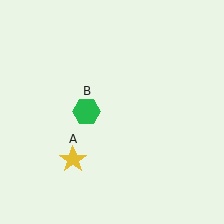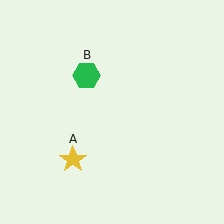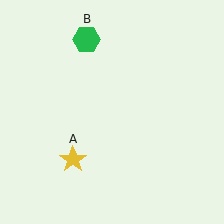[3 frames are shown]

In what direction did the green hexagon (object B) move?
The green hexagon (object B) moved up.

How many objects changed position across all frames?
1 object changed position: green hexagon (object B).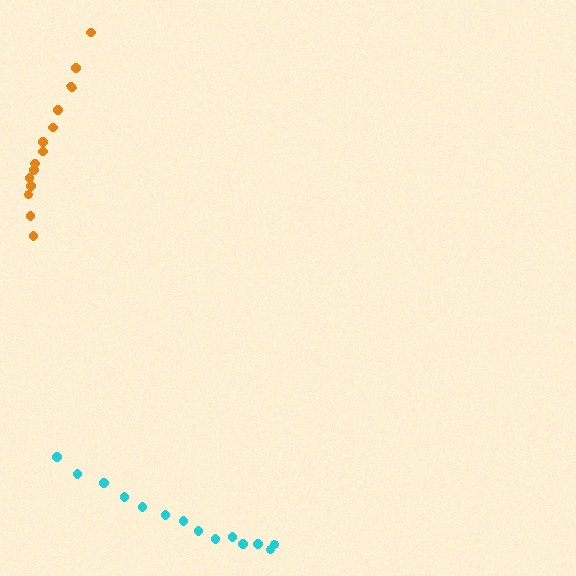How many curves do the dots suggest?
There are 2 distinct paths.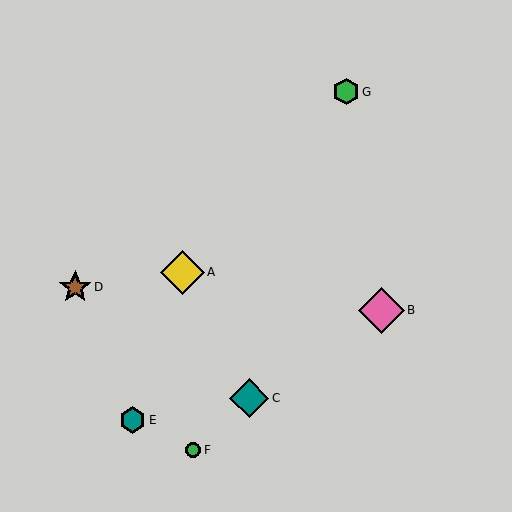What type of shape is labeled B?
Shape B is a pink diamond.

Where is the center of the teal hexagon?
The center of the teal hexagon is at (132, 420).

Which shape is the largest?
The pink diamond (labeled B) is the largest.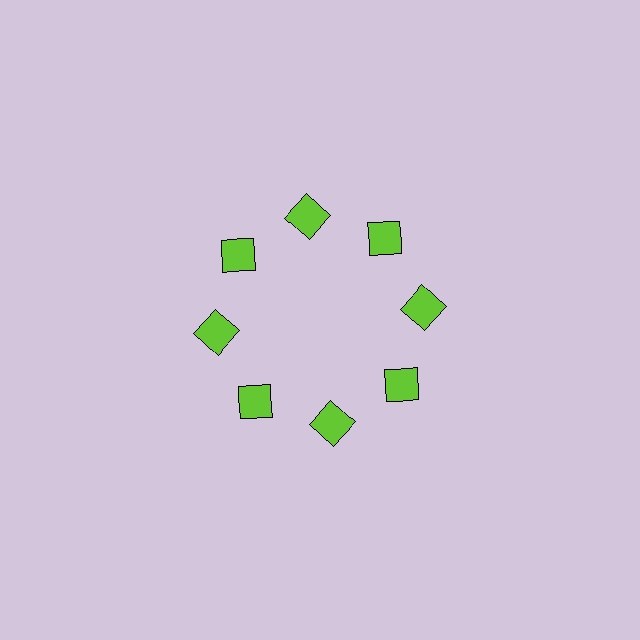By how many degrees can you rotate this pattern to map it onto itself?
The pattern maps onto itself every 45 degrees of rotation.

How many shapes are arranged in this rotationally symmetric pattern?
There are 8 shapes, arranged in 8 groups of 1.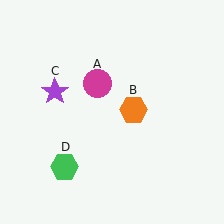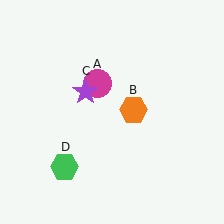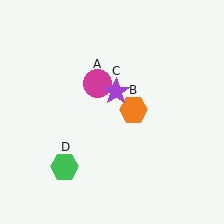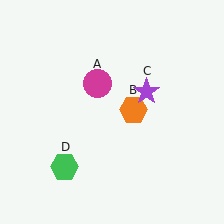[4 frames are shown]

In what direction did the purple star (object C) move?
The purple star (object C) moved right.